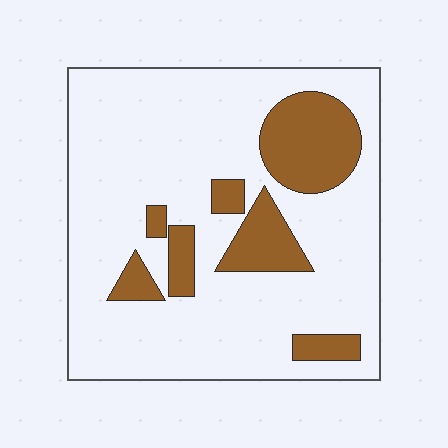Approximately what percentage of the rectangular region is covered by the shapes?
Approximately 20%.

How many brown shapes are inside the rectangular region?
7.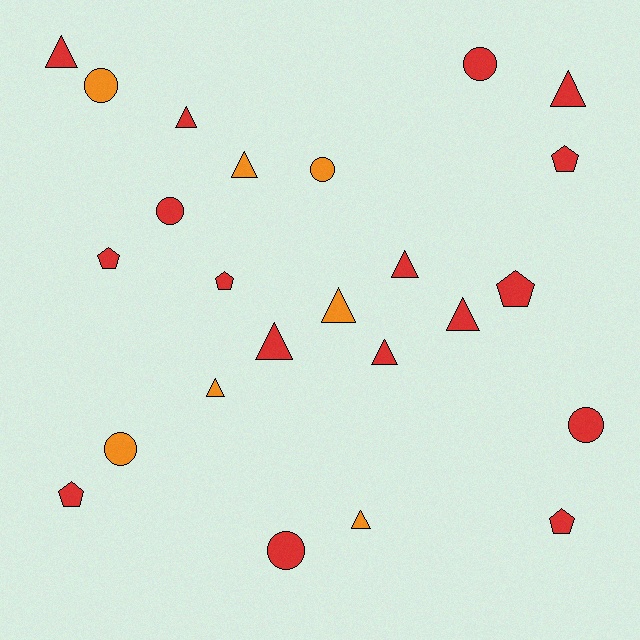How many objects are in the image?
There are 24 objects.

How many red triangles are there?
There are 7 red triangles.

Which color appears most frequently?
Red, with 17 objects.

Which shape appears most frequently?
Triangle, with 11 objects.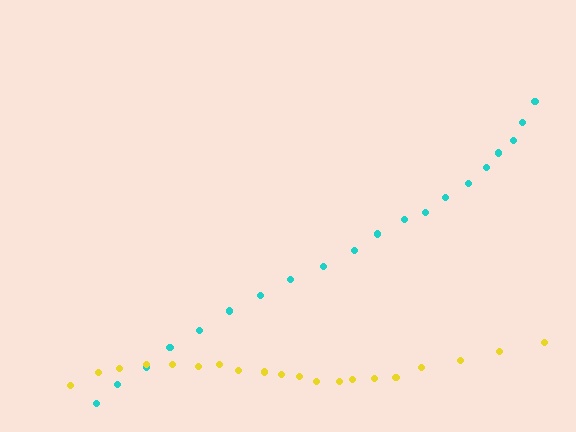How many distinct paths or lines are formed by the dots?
There are 2 distinct paths.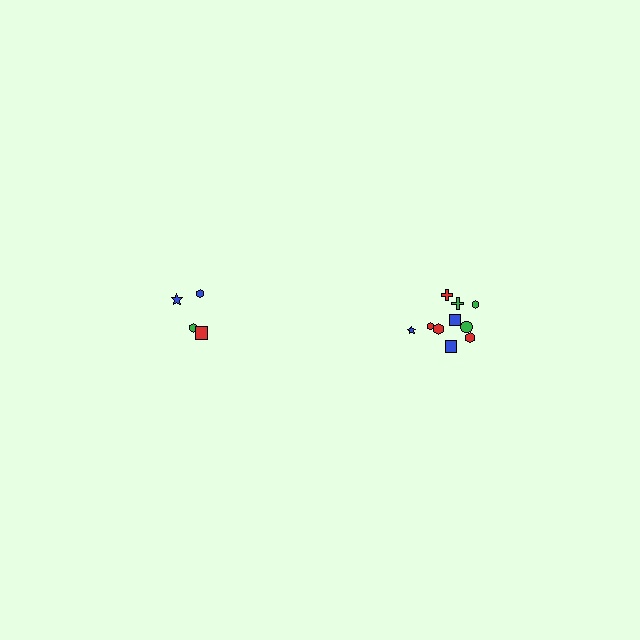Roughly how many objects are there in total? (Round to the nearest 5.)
Roughly 15 objects in total.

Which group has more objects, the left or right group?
The right group.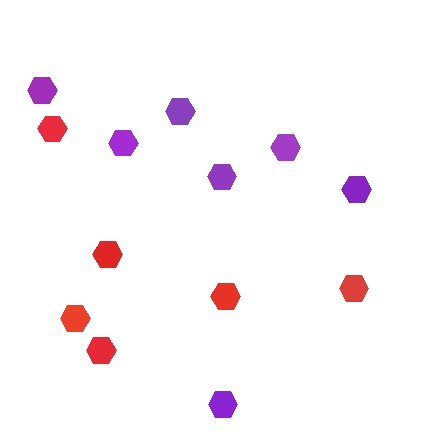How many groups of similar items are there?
There are 2 groups: one group of red hexagons (6) and one group of purple hexagons (7).